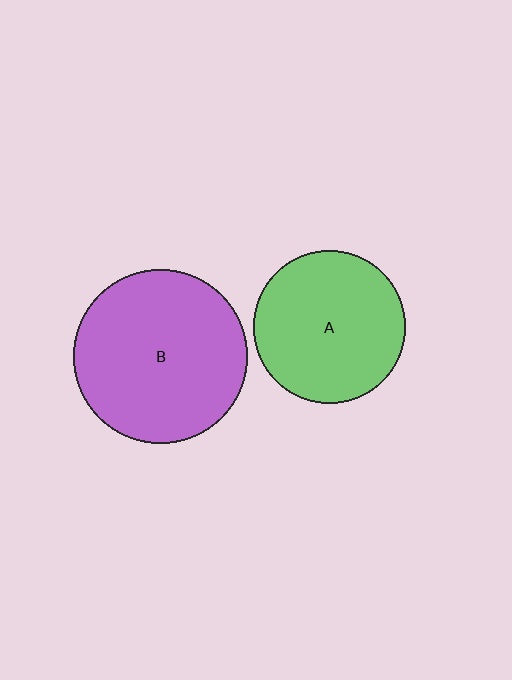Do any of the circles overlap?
No, none of the circles overlap.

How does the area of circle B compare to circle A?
Approximately 1.3 times.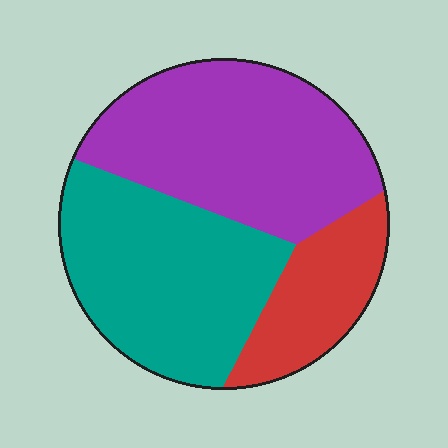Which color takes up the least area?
Red, at roughly 20%.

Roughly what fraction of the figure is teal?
Teal covers about 40% of the figure.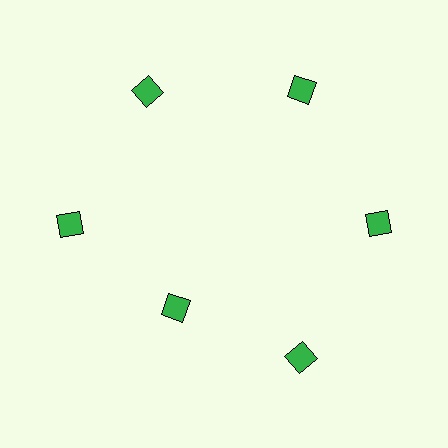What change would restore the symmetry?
The symmetry would be restored by moving it outward, back onto the ring so that all 6 diamonds sit at equal angles and equal distance from the center.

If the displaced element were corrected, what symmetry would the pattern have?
It would have 6-fold rotational symmetry — the pattern would map onto itself every 60 degrees.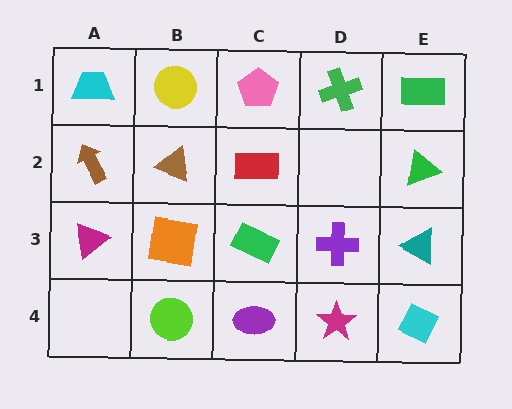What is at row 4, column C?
A purple ellipse.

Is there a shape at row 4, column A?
No, that cell is empty.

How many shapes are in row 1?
5 shapes.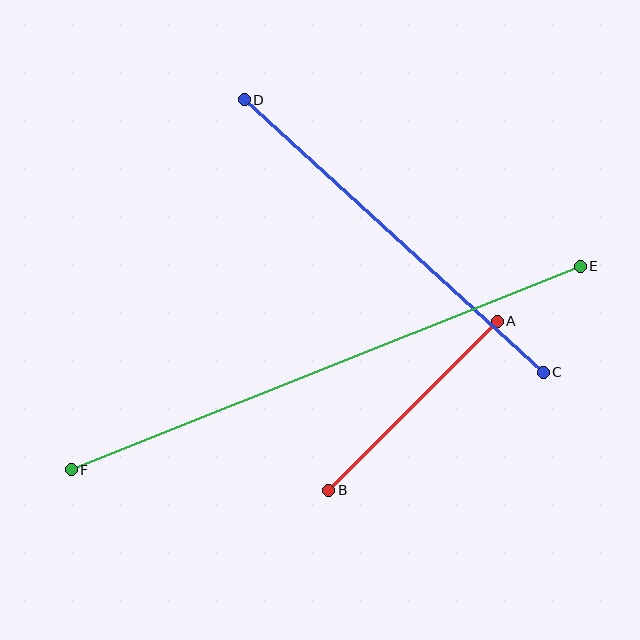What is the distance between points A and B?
The distance is approximately 239 pixels.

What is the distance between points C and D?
The distance is approximately 404 pixels.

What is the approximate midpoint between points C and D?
The midpoint is at approximately (394, 236) pixels.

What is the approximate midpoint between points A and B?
The midpoint is at approximately (413, 406) pixels.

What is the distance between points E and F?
The distance is approximately 548 pixels.